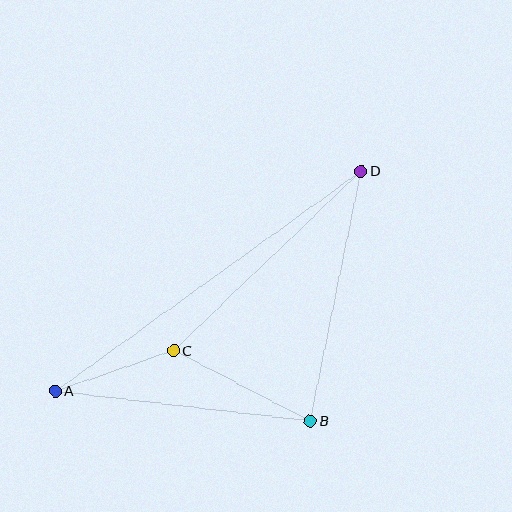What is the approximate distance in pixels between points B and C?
The distance between B and C is approximately 154 pixels.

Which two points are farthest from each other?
Points A and D are farthest from each other.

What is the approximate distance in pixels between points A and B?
The distance between A and B is approximately 257 pixels.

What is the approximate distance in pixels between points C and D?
The distance between C and D is approximately 259 pixels.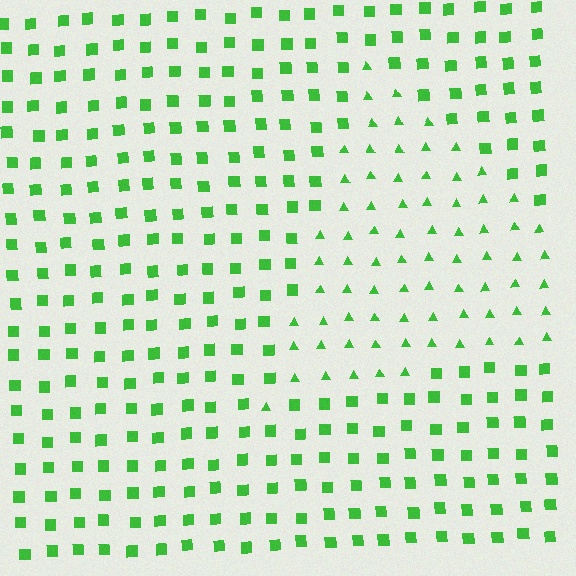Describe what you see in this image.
The image is filled with small green elements arranged in a uniform grid. A triangle-shaped region contains triangles, while the surrounding area contains squares. The boundary is defined purely by the change in element shape.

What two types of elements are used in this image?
The image uses triangles inside the triangle region and squares outside it.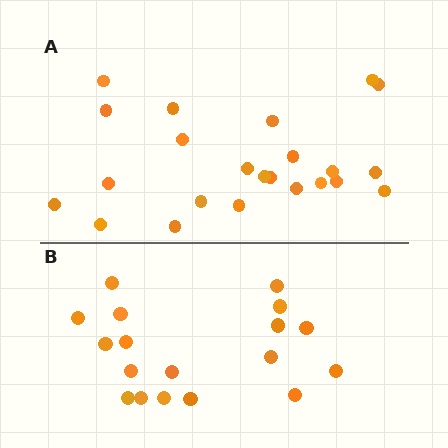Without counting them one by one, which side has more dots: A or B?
Region A (the top region) has more dots.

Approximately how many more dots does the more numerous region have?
Region A has about 5 more dots than region B.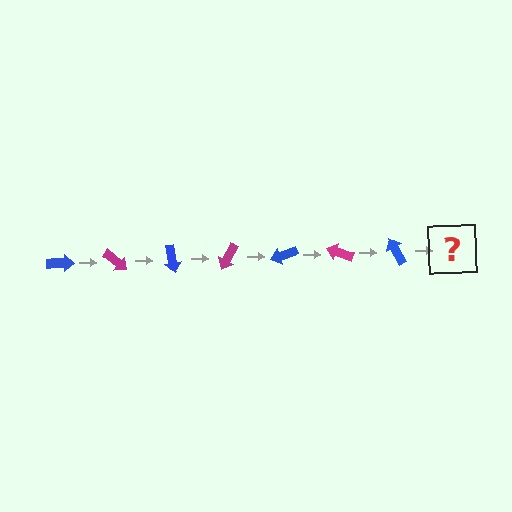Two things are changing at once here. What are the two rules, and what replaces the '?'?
The two rules are that it rotates 40 degrees each step and the color cycles through blue and magenta. The '?' should be a magenta arrow, rotated 280 degrees from the start.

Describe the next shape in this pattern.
It should be a magenta arrow, rotated 280 degrees from the start.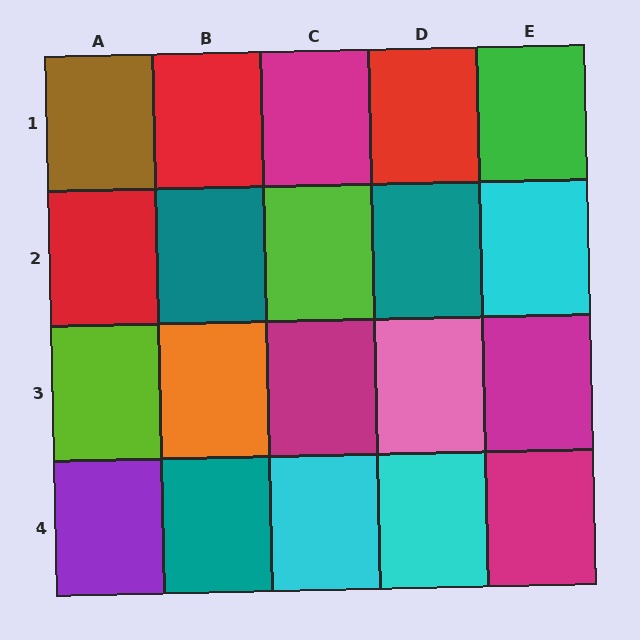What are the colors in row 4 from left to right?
Purple, teal, cyan, cyan, magenta.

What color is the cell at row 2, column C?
Lime.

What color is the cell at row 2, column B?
Teal.